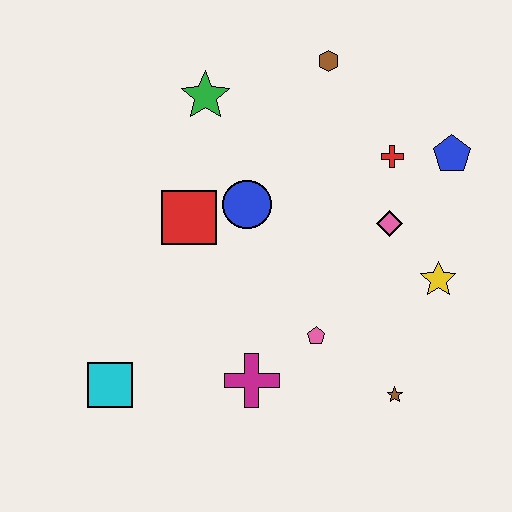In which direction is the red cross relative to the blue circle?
The red cross is to the right of the blue circle.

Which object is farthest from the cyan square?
The blue pentagon is farthest from the cyan square.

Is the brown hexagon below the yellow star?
No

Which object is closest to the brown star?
The pink pentagon is closest to the brown star.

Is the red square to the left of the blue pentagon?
Yes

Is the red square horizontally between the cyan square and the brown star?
Yes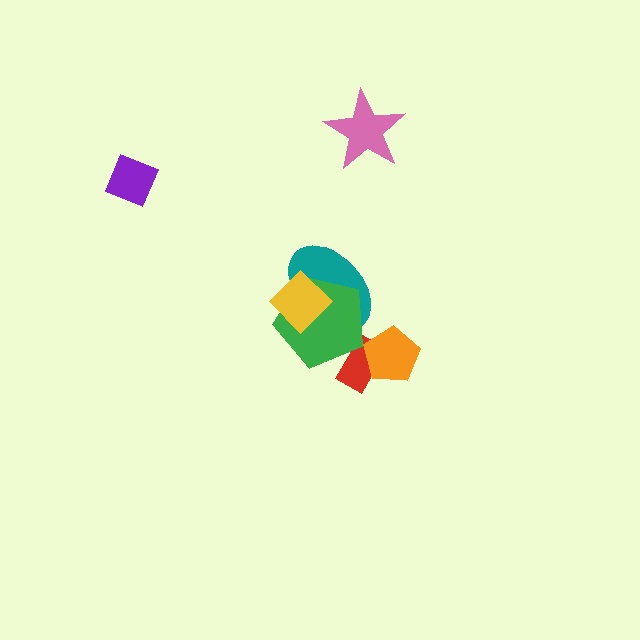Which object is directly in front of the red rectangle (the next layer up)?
The orange pentagon is directly in front of the red rectangle.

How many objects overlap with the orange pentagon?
1 object overlaps with the orange pentagon.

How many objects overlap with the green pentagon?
3 objects overlap with the green pentagon.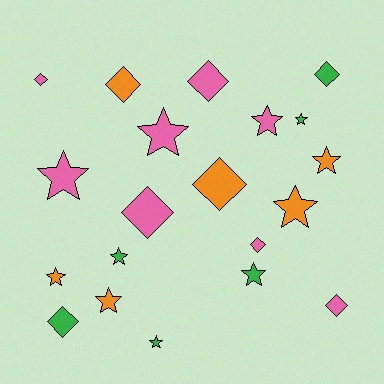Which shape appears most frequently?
Star, with 11 objects.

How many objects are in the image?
There are 20 objects.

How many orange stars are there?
There are 4 orange stars.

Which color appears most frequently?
Pink, with 8 objects.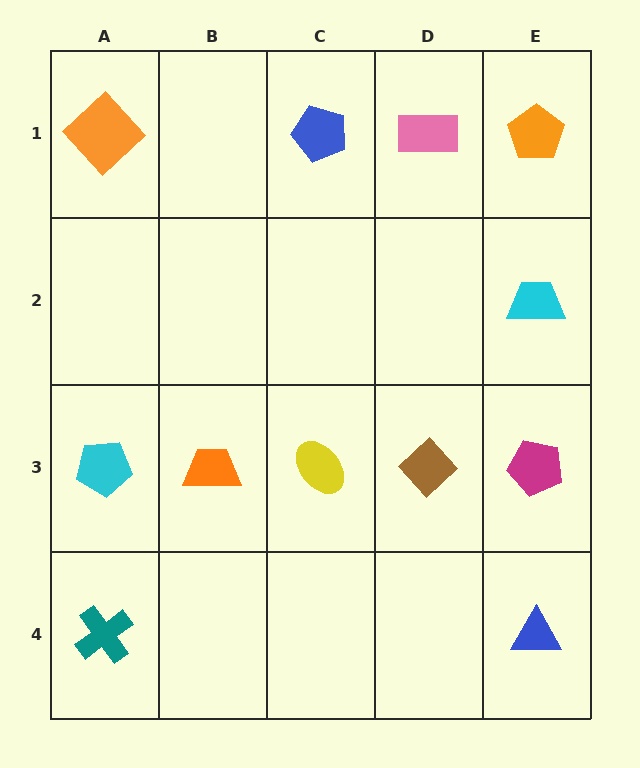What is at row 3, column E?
A magenta pentagon.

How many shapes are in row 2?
1 shape.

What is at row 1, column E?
An orange pentagon.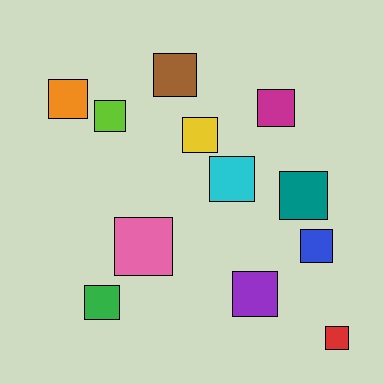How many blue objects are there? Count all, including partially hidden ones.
There is 1 blue object.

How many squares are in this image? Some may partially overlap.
There are 12 squares.